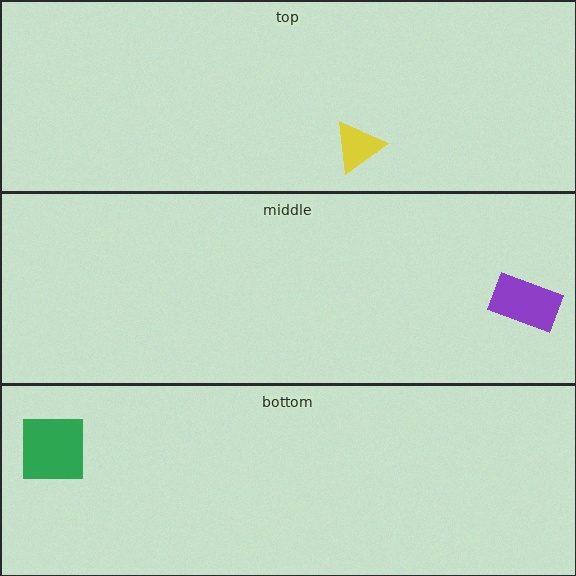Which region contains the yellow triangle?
The top region.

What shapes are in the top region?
The yellow triangle.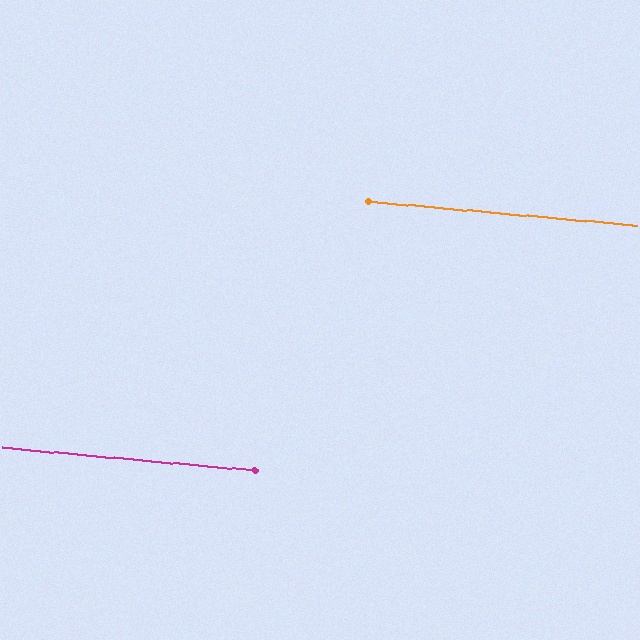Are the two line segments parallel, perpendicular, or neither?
Parallel — their directions differ by only 0.1°.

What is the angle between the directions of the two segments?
Approximately 0 degrees.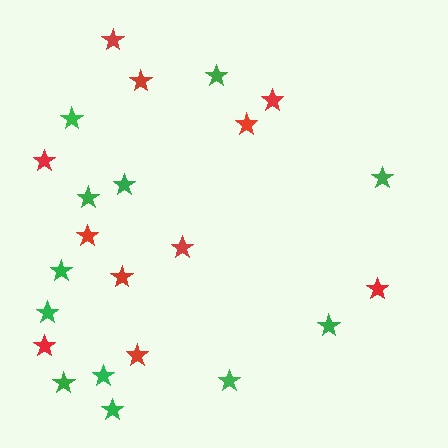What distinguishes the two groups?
There are 2 groups: one group of green stars (12) and one group of red stars (11).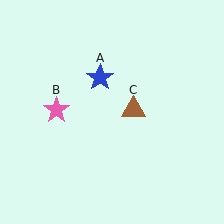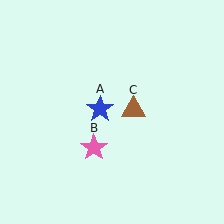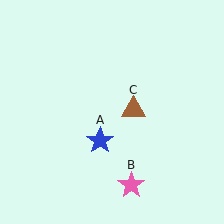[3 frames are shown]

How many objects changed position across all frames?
2 objects changed position: blue star (object A), pink star (object B).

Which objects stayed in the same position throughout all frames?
Brown triangle (object C) remained stationary.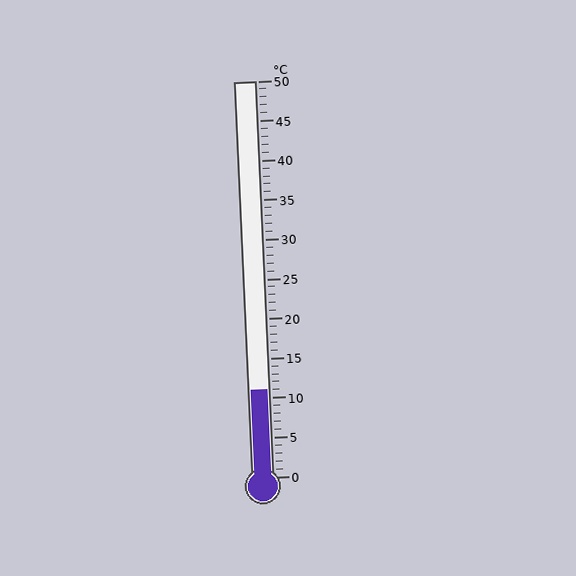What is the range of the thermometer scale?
The thermometer scale ranges from 0°C to 50°C.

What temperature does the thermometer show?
The thermometer shows approximately 11°C.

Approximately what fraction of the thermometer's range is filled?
The thermometer is filled to approximately 20% of its range.